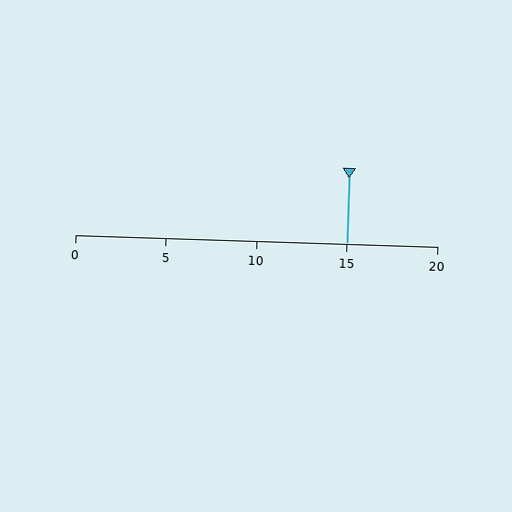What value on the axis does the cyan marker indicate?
The marker indicates approximately 15.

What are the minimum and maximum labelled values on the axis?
The axis runs from 0 to 20.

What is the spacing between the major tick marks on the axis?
The major ticks are spaced 5 apart.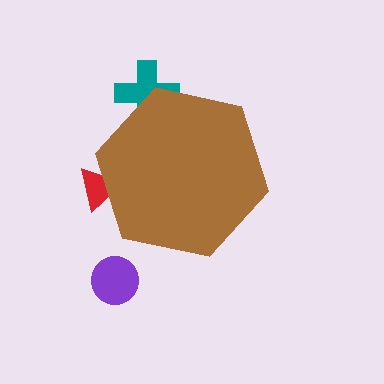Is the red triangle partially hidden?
Yes, the red triangle is partially hidden behind the brown hexagon.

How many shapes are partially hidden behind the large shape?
2 shapes are partially hidden.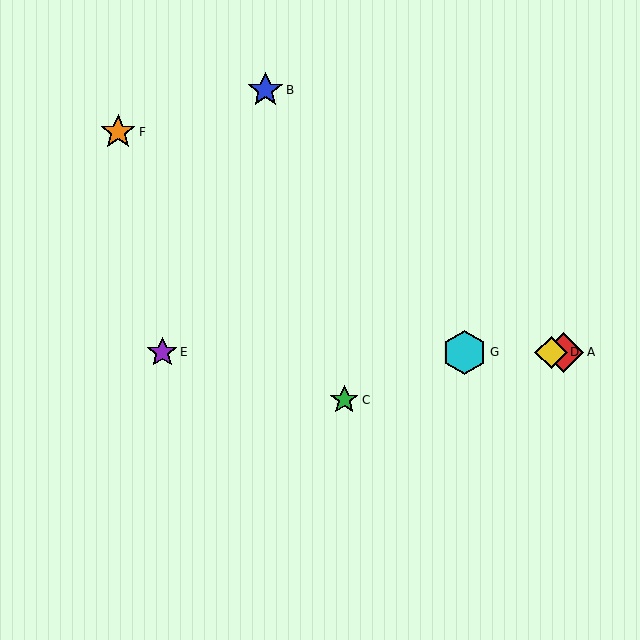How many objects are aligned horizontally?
4 objects (A, D, E, G) are aligned horizontally.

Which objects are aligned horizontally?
Objects A, D, E, G are aligned horizontally.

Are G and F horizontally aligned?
No, G is at y≈352 and F is at y≈132.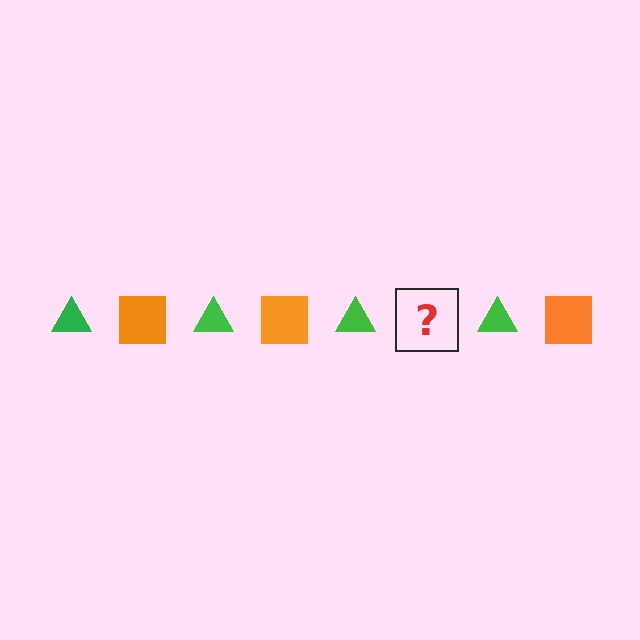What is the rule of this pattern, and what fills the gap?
The rule is that the pattern alternates between green triangle and orange square. The gap should be filled with an orange square.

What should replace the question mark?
The question mark should be replaced with an orange square.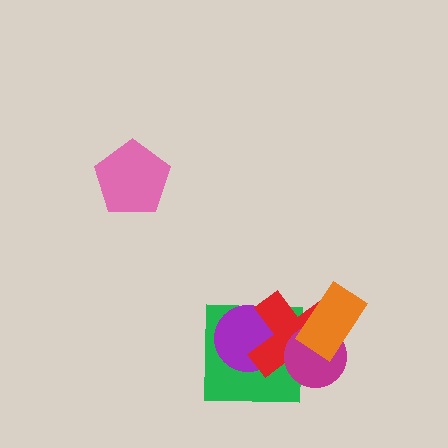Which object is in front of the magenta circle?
The orange rectangle is in front of the magenta circle.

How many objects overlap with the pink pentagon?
0 objects overlap with the pink pentagon.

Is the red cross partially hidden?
Yes, it is partially covered by another shape.